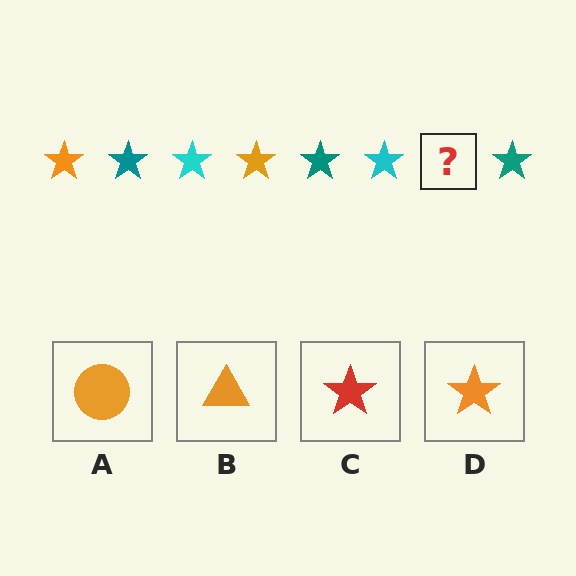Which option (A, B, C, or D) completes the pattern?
D.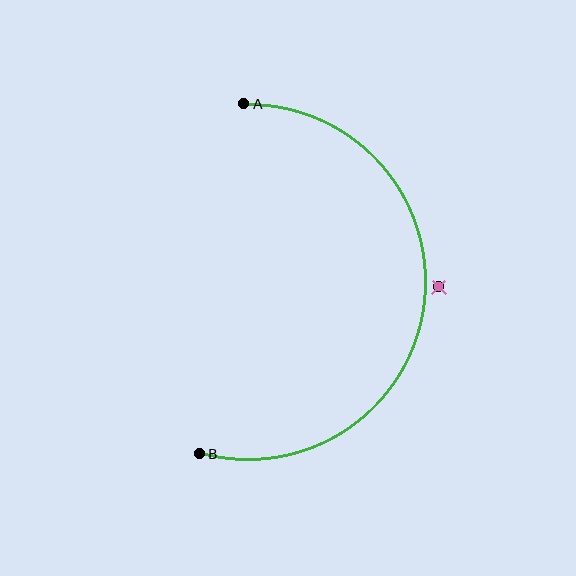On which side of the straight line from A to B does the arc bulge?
The arc bulges to the right of the straight line connecting A and B.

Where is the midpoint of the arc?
The arc midpoint is the point on the curve farthest from the straight line joining A and B. It sits to the right of that line.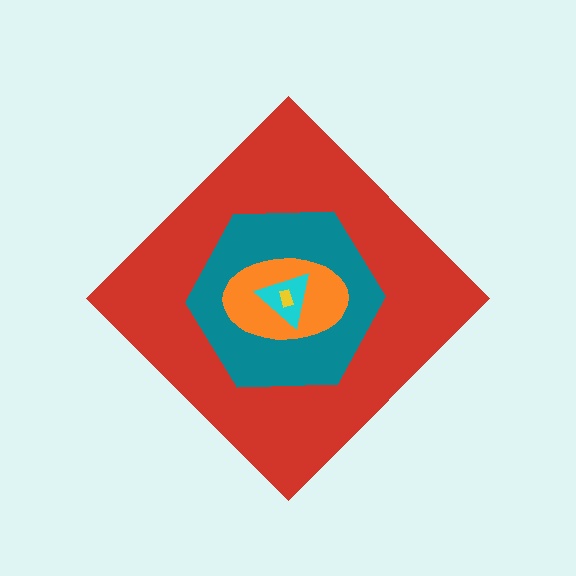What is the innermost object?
The yellow rectangle.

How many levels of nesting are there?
5.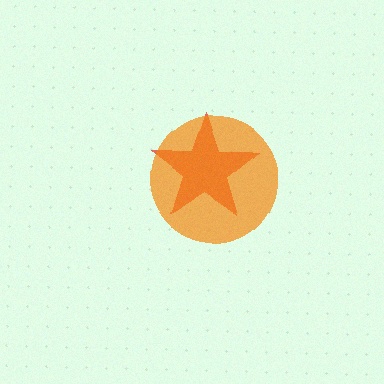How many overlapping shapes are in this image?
There are 2 overlapping shapes in the image.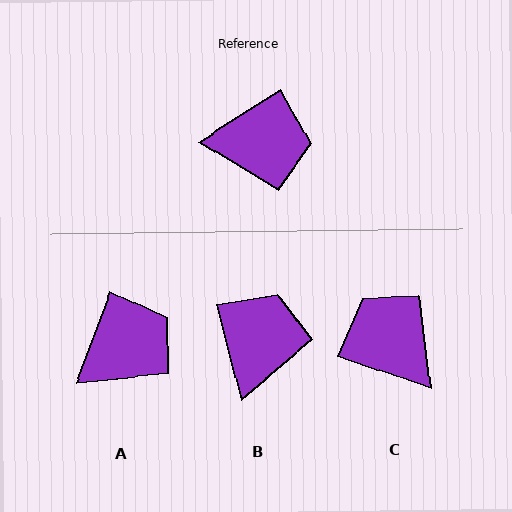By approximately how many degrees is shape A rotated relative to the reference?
Approximately 36 degrees counter-clockwise.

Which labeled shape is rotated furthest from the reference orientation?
C, about 128 degrees away.